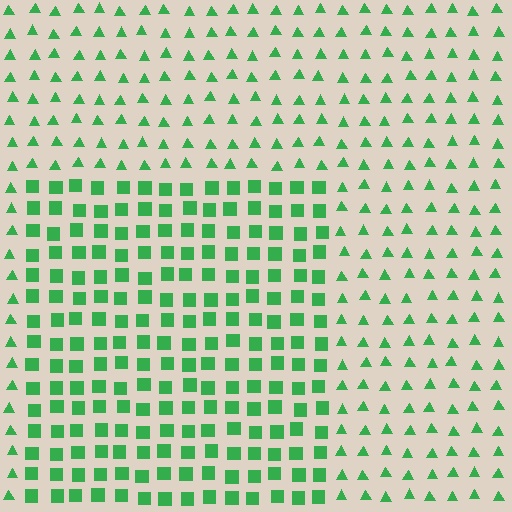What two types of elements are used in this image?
The image uses squares inside the rectangle region and triangles outside it.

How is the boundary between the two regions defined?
The boundary is defined by a change in element shape: squares inside vs. triangles outside. All elements share the same color and spacing.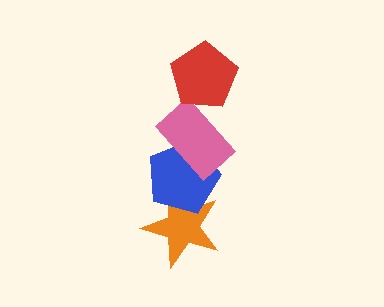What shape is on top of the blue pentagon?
The pink rectangle is on top of the blue pentagon.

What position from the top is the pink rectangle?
The pink rectangle is 2nd from the top.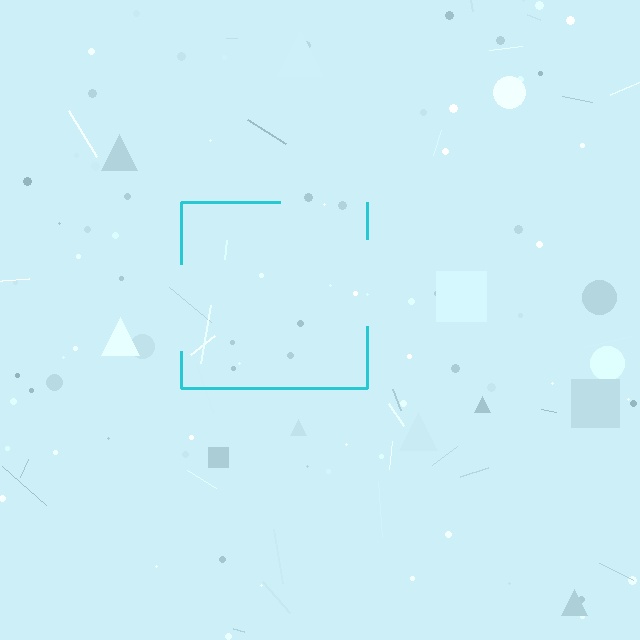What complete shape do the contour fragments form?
The contour fragments form a square.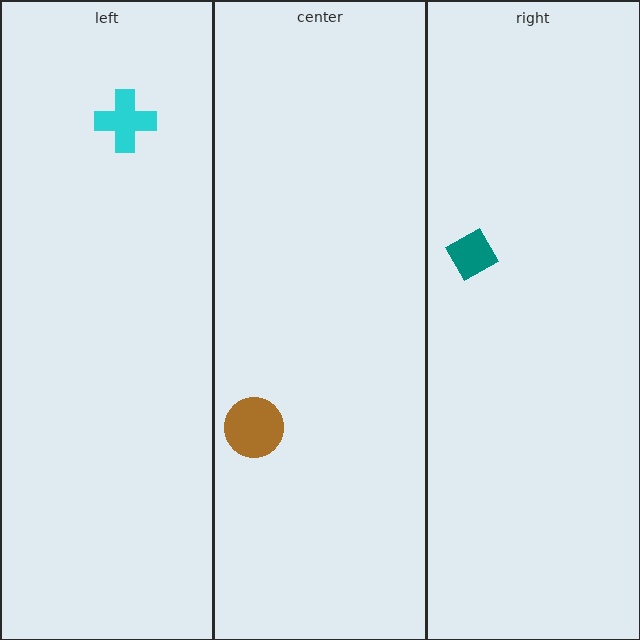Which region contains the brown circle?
The center region.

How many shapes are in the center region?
1.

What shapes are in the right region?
The teal diamond.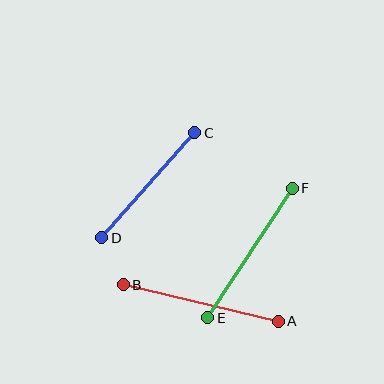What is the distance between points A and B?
The distance is approximately 160 pixels.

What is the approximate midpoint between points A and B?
The midpoint is at approximately (201, 303) pixels.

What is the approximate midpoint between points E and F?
The midpoint is at approximately (250, 253) pixels.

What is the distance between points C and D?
The distance is approximately 140 pixels.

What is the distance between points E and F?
The distance is approximately 155 pixels.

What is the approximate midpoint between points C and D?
The midpoint is at approximately (148, 185) pixels.